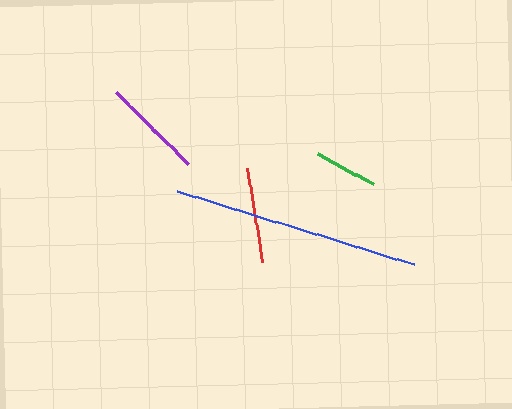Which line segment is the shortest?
The green line is the shortest at approximately 63 pixels.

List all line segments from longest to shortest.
From longest to shortest: blue, purple, red, green.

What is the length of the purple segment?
The purple segment is approximately 101 pixels long.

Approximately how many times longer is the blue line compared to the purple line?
The blue line is approximately 2.4 times the length of the purple line.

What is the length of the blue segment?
The blue segment is approximately 247 pixels long.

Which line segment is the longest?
The blue line is the longest at approximately 247 pixels.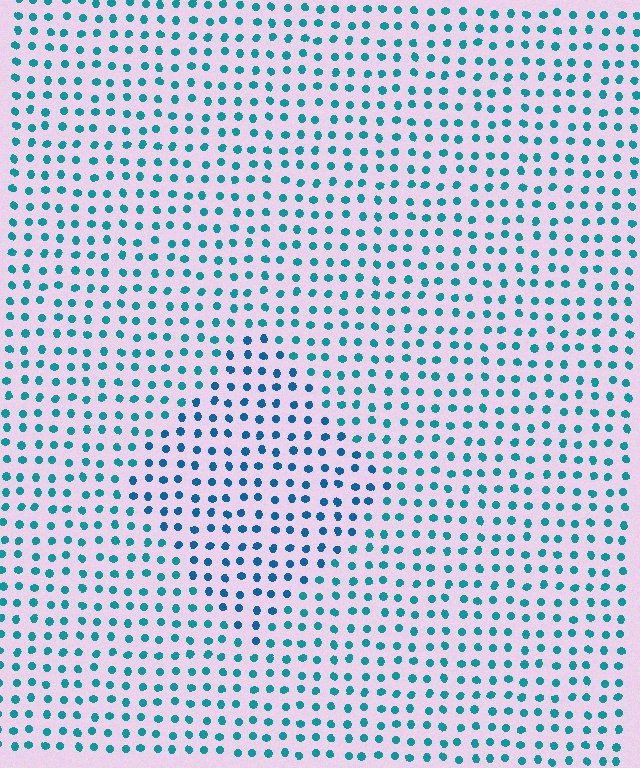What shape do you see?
I see a diamond.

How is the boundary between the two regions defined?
The boundary is defined purely by a slight shift in hue (about 23 degrees). Spacing, size, and orientation are identical on both sides.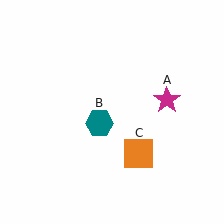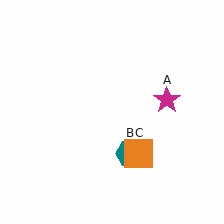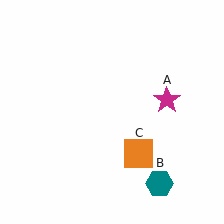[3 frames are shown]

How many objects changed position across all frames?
1 object changed position: teal hexagon (object B).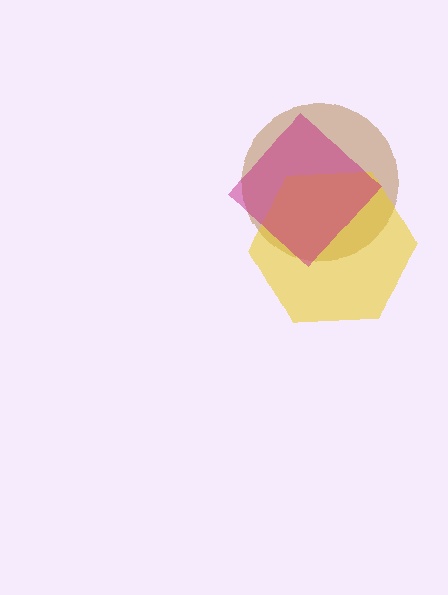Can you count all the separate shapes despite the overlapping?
Yes, there are 3 separate shapes.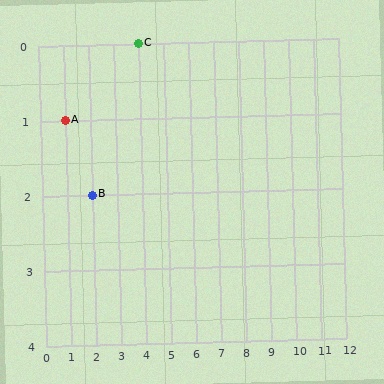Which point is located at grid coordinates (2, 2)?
Point B is at (2, 2).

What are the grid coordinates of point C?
Point C is at grid coordinates (4, 0).